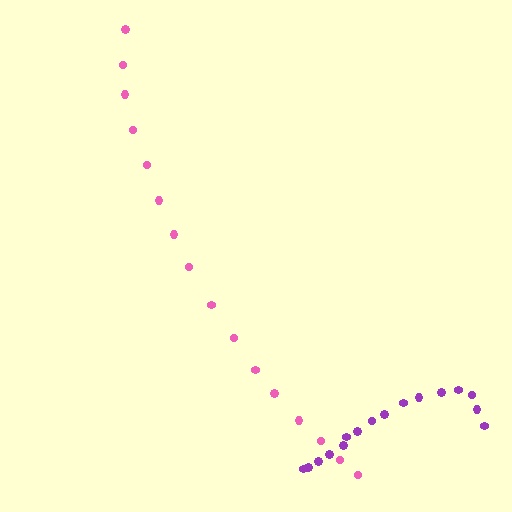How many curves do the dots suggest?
There are 2 distinct paths.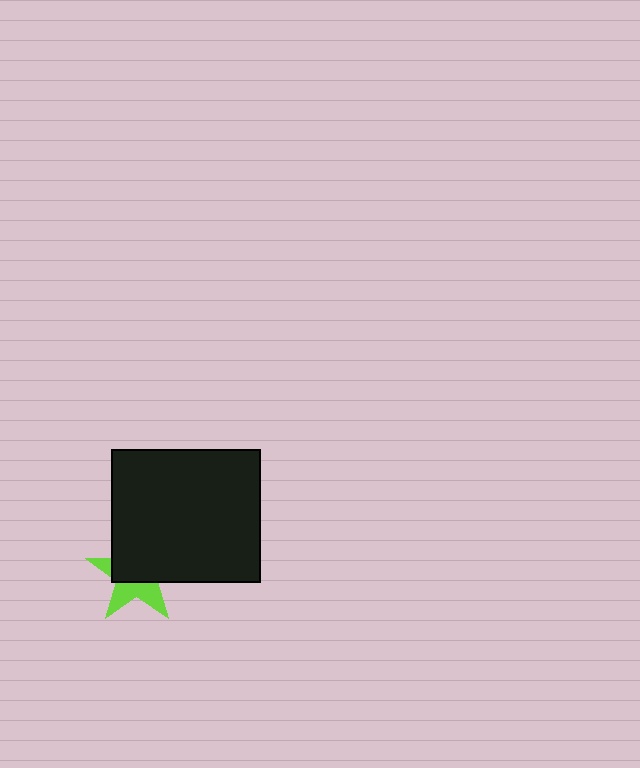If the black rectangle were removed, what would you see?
You would see the complete lime star.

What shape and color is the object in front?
The object in front is a black rectangle.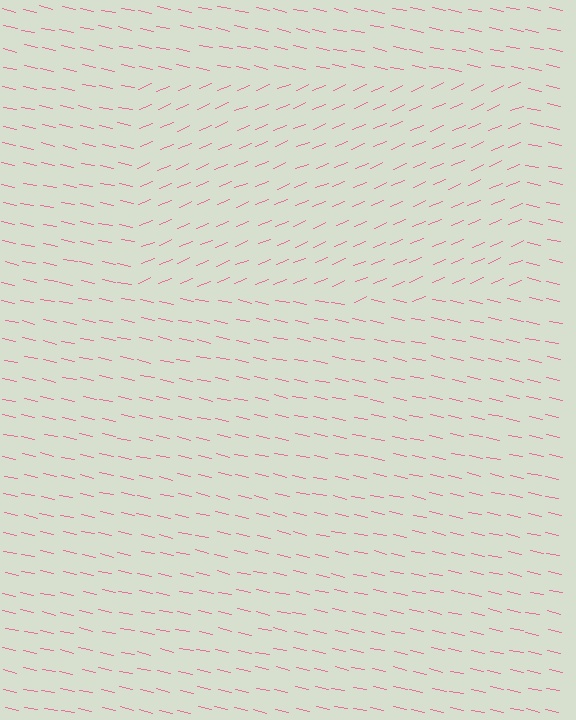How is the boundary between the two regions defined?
The boundary is defined purely by a change in line orientation (approximately 35 degrees difference). All lines are the same color and thickness.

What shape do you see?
I see a rectangle.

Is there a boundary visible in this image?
Yes, there is a texture boundary formed by a change in line orientation.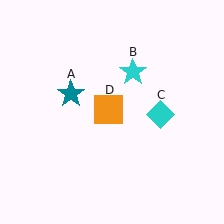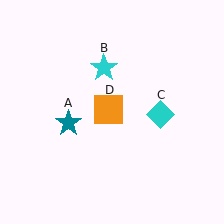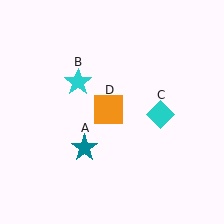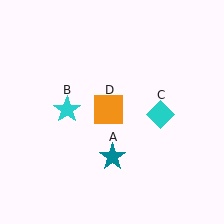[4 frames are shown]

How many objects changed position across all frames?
2 objects changed position: teal star (object A), cyan star (object B).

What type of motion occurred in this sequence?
The teal star (object A), cyan star (object B) rotated counterclockwise around the center of the scene.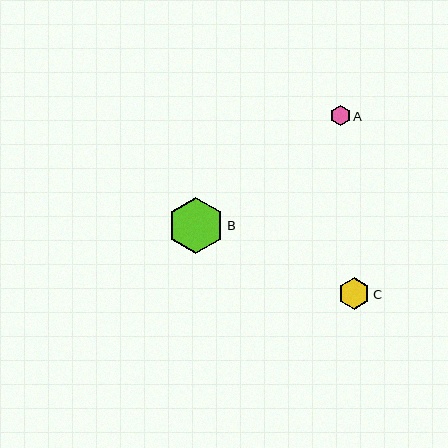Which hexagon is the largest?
Hexagon B is the largest with a size of approximately 57 pixels.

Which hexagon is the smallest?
Hexagon A is the smallest with a size of approximately 21 pixels.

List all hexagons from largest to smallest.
From largest to smallest: B, C, A.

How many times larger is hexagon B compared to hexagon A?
Hexagon B is approximately 2.7 times the size of hexagon A.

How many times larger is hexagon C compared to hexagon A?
Hexagon C is approximately 1.5 times the size of hexagon A.